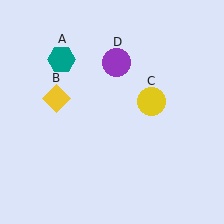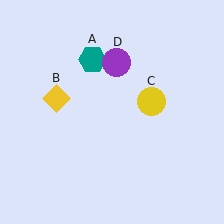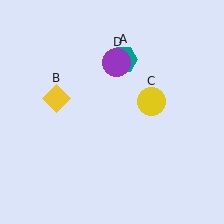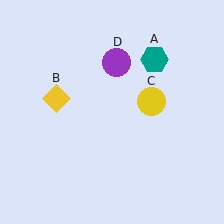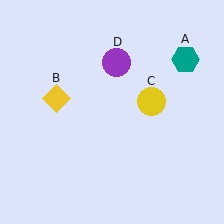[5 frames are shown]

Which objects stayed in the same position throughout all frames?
Yellow diamond (object B) and yellow circle (object C) and purple circle (object D) remained stationary.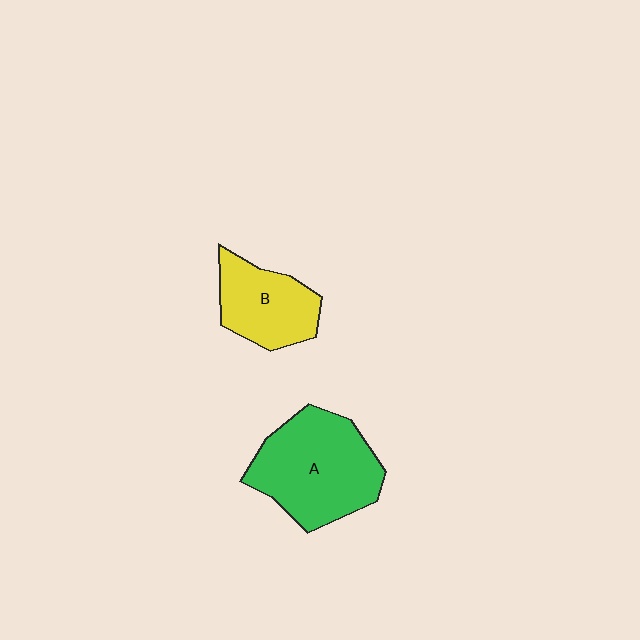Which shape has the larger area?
Shape A (green).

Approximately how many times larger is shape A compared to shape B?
Approximately 1.6 times.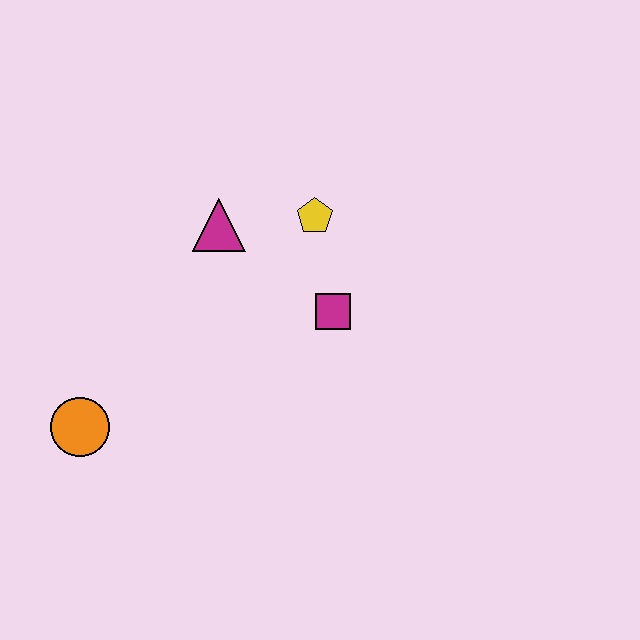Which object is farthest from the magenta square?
The orange circle is farthest from the magenta square.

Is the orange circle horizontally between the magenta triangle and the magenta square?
No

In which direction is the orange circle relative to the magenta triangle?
The orange circle is below the magenta triangle.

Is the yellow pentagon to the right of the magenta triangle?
Yes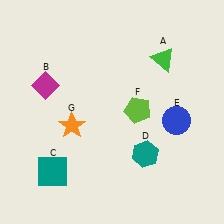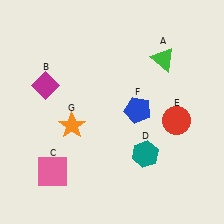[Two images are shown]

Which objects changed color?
C changed from teal to pink. E changed from blue to red. F changed from lime to blue.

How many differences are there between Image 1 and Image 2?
There are 3 differences between the two images.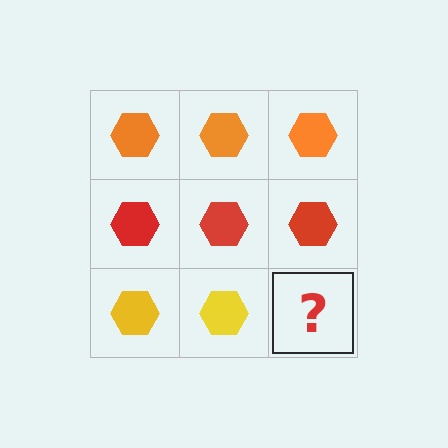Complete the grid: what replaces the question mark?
The question mark should be replaced with a yellow hexagon.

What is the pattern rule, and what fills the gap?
The rule is that each row has a consistent color. The gap should be filled with a yellow hexagon.